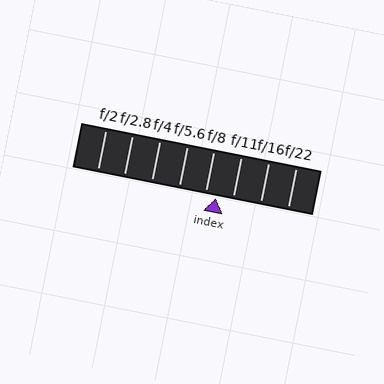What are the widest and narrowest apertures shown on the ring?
The widest aperture shown is f/2 and the narrowest is f/22.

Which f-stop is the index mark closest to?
The index mark is closest to f/8.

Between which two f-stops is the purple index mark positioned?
The index mark is between f/8 and f/11.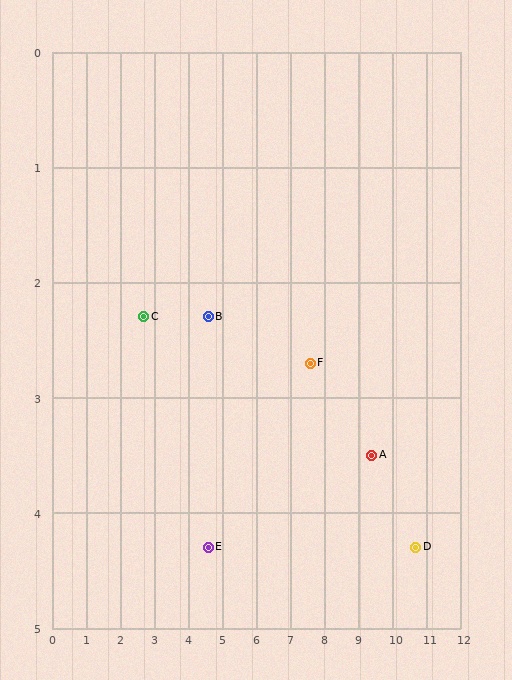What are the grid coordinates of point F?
Point F is at approximately (7.6, 2.7).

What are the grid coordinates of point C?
Point C is at approximately (2.7, 2.3).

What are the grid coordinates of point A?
Point A is at approximately (9.4, 3.5).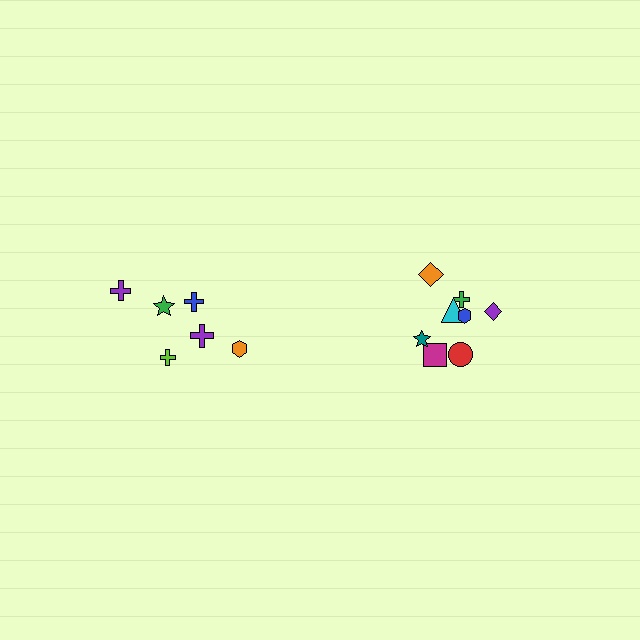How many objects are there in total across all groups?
There are 14 objects.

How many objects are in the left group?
There are 6 objects.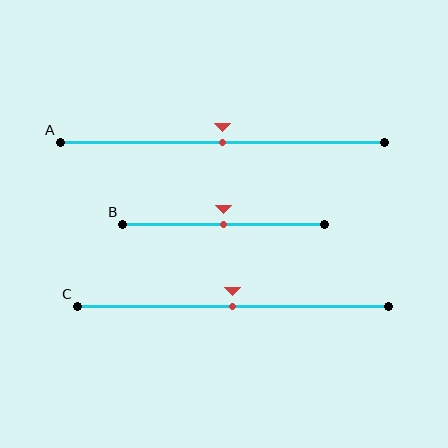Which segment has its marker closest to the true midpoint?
Segment A has its marker closest to the true midpoint.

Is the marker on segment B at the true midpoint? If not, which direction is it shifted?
Yes, the marker on segment B is at the true midpoint.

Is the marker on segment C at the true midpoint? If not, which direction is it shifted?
Yes, the marker on segment C is at the true midpoint.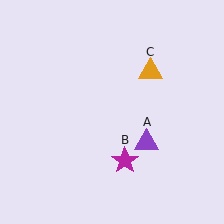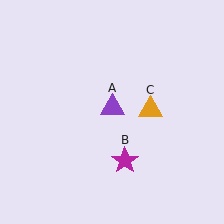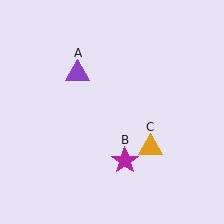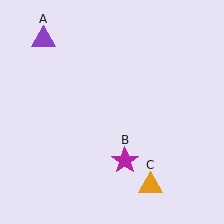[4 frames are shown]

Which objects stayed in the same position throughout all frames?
Magenta star (object B) remained stationary.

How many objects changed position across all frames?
2 objects changed position: purple triangle (object A), orange triangle (object C).